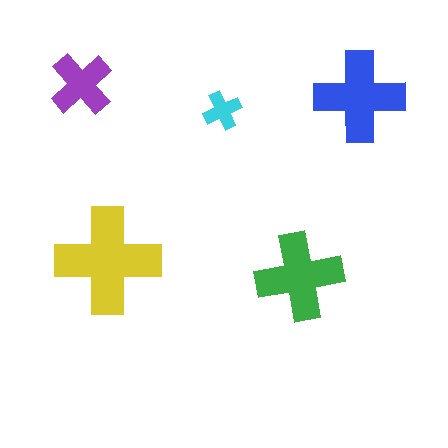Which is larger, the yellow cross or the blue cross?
The yellow one.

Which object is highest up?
The purple cross is topmost.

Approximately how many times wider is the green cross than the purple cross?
About 1.5 times wider.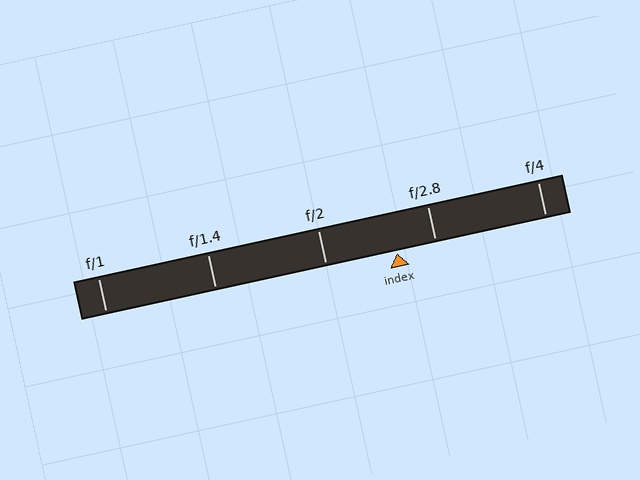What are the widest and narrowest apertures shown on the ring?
The widest aperture shown is f/1 and the narrowest is f/4.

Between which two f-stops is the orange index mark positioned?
The index mark is between f/2 and f/2.8.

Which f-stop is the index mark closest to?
The index mark is closest to f/2.8.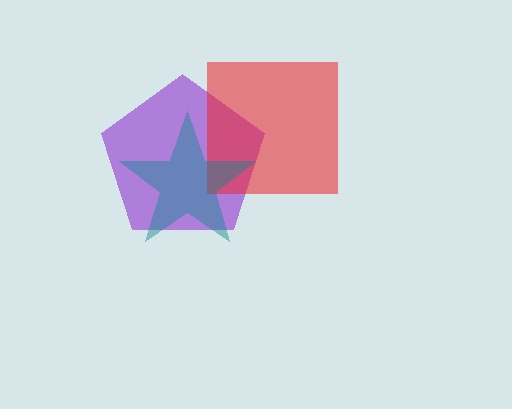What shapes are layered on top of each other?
The layered shapes are: a purple pentagon, a red square, a teal star.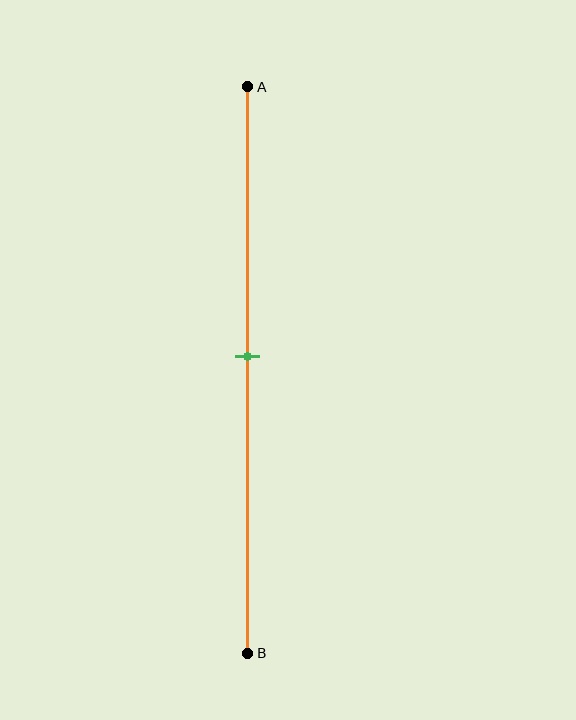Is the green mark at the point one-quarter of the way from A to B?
No, the mark is at about 50% from A, not at the 25% one-quarter point.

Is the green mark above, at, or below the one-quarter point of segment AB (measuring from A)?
The green mark is below the one-quarter point of segment AB.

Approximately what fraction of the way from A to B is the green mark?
The green mark is approximately 50% of the way from A to B.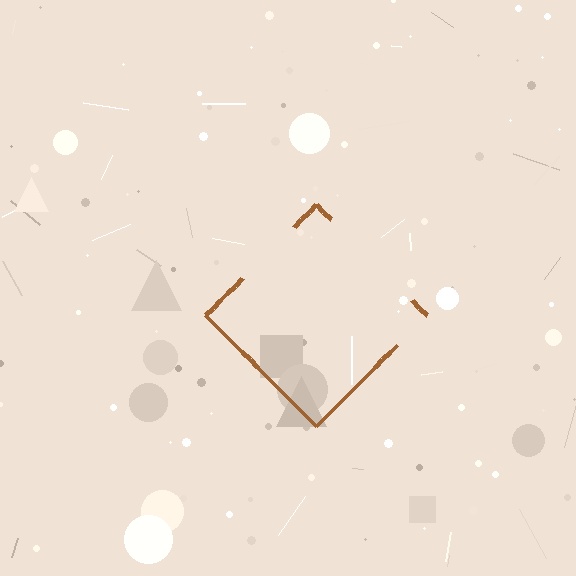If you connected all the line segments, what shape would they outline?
They would outline a diamond.